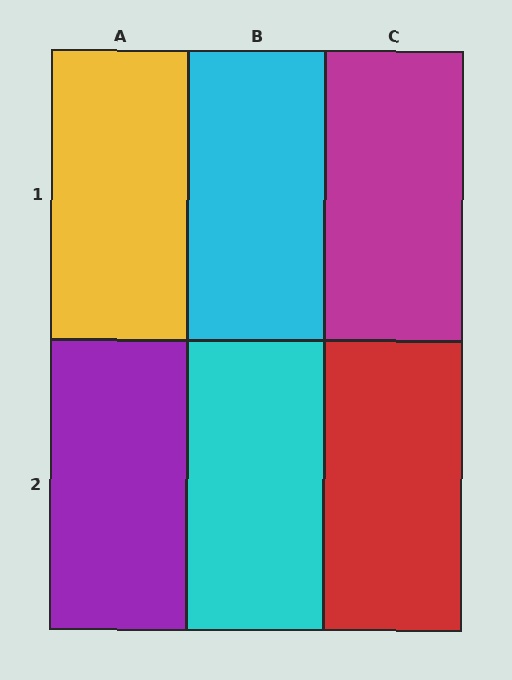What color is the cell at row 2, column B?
Cyan.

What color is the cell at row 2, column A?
Purple.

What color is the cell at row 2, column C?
Red.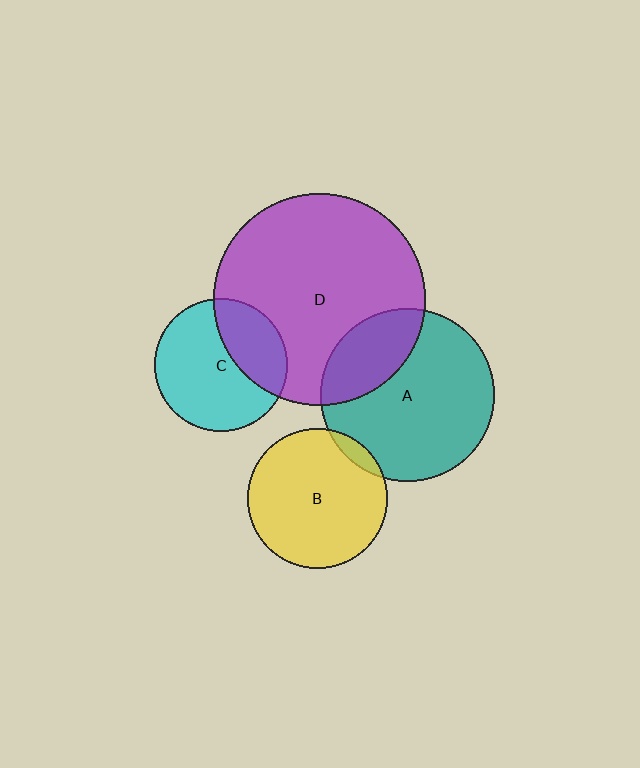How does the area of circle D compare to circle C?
Approximately 2.5 times.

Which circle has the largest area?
Circle D (purple).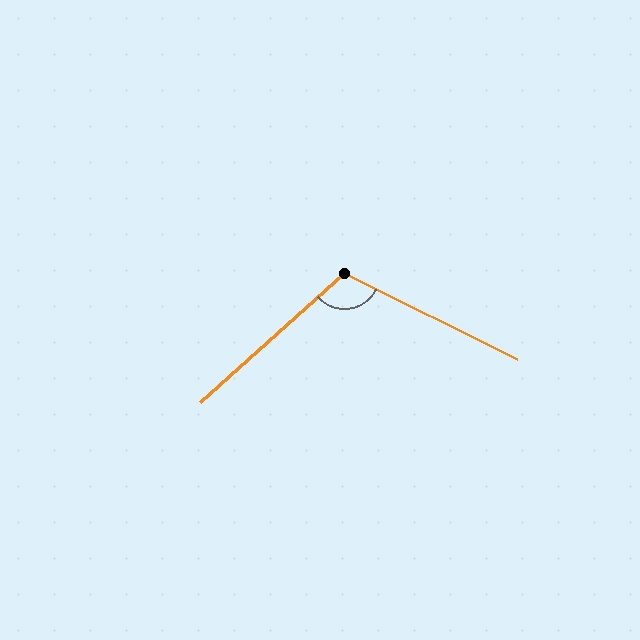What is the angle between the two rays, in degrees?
Approximately 112 degrees.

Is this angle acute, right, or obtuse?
It is obtuse.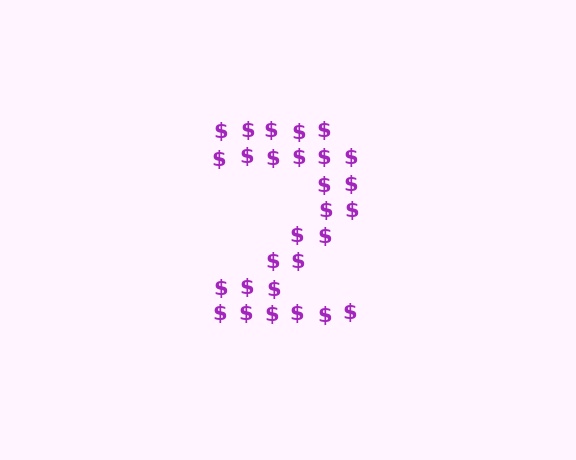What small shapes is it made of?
It is made of small dollar signs.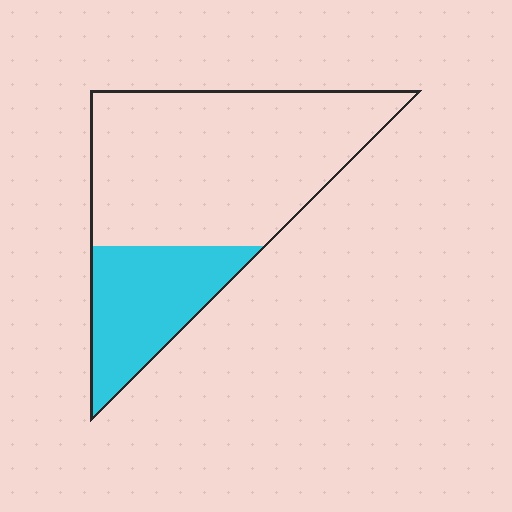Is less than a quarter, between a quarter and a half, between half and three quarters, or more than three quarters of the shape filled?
Between a quarter and a half.